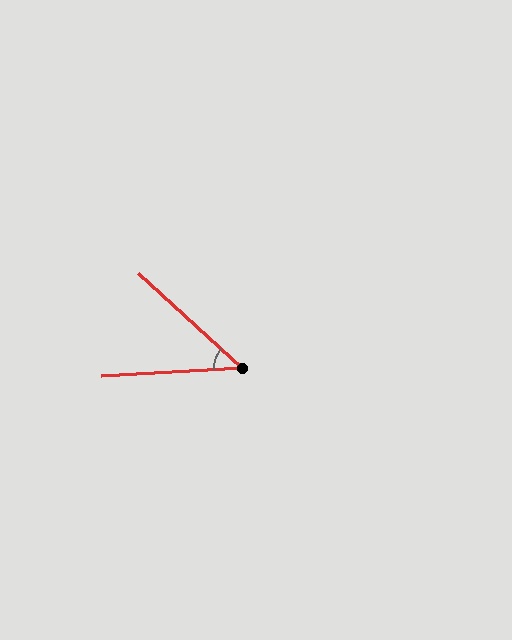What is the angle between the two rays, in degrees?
Approximately 45 degrees.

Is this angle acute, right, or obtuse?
It is acute.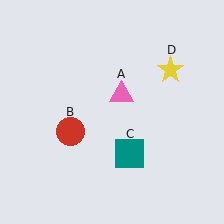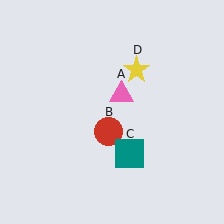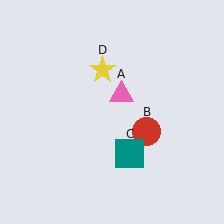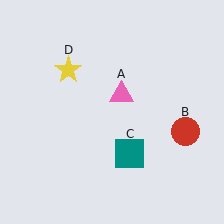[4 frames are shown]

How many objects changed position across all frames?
2 objects changed position: red circle (object B), yellow star (object D).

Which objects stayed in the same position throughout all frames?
Pink triangle (object A) and teal square (object C) remained stationary.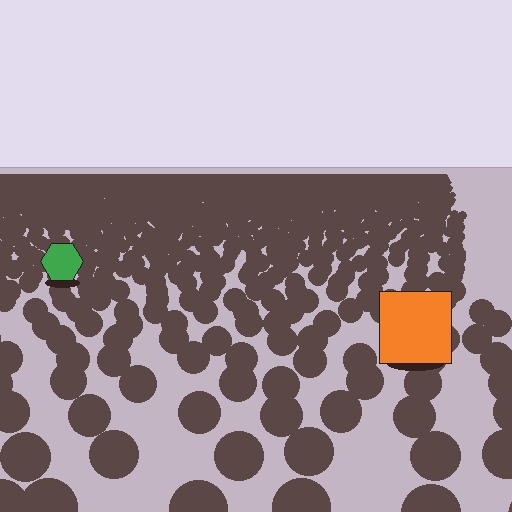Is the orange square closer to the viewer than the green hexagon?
Yes. The orange square is closer — you can tell from the texture gradient: the ground texture is coarser near it.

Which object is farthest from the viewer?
The green hexagon is farthest from the viewer. It appears smaller and the ground texture around it is denser.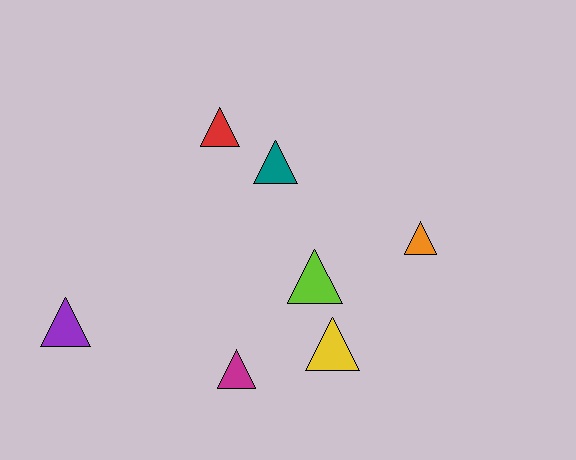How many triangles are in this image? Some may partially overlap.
There are 7 triangles.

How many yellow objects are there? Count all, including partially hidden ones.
There is 1 yellow object.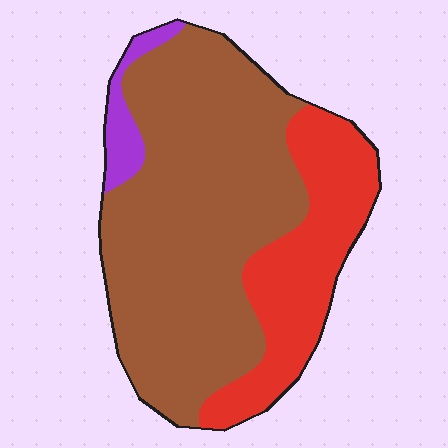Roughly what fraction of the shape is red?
Red covers 28% of the shape.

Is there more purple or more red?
Red.